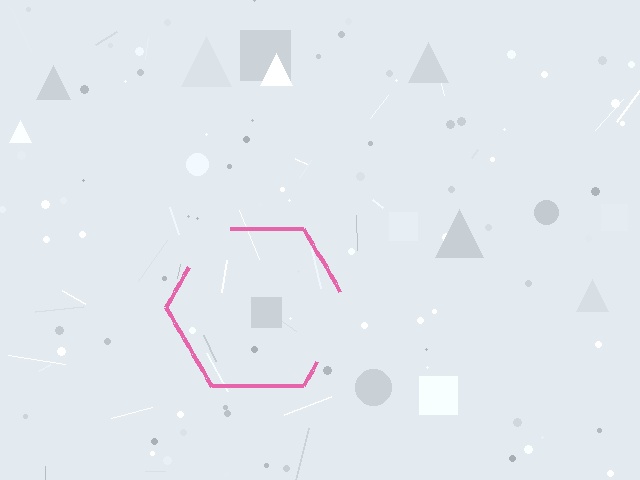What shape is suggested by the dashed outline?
The dashed outline suggests a hexagon.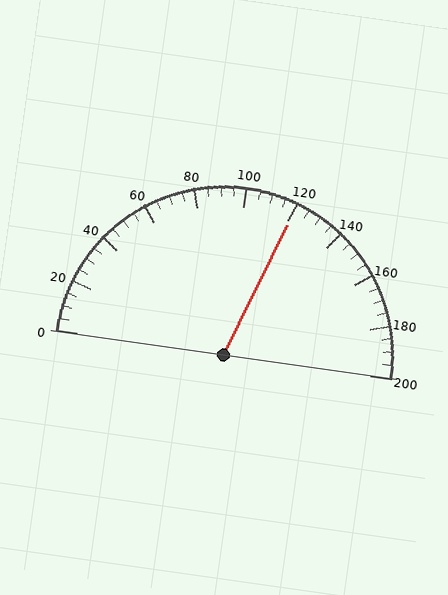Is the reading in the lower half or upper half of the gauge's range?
The reading is in the upper half of the range (0 to 200).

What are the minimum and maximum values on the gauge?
The gauge ranges from 0 to 200.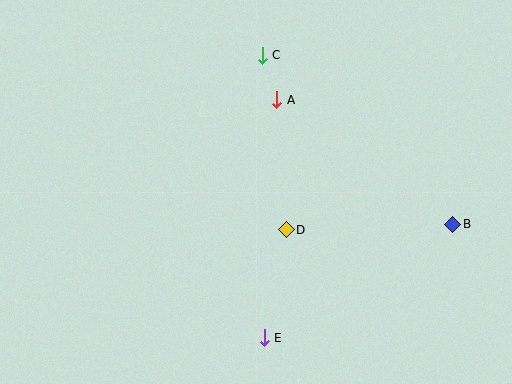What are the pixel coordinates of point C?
Point C is at (262, 55).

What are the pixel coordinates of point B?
Point B is at (453, 224).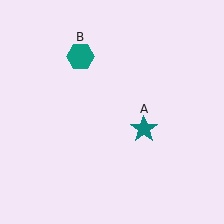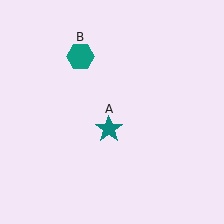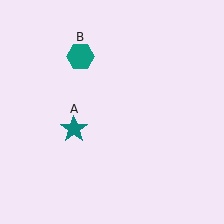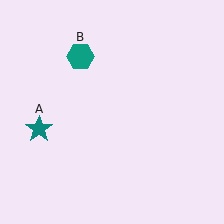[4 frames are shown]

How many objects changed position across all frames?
1 object changed position: teal star (object A).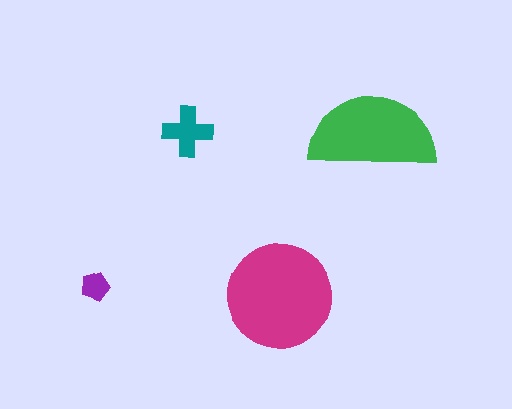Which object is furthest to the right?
The green semicircle is rightmost.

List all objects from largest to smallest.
The magenta circle, the green semicircle, the teal cross, the purple pentagon.